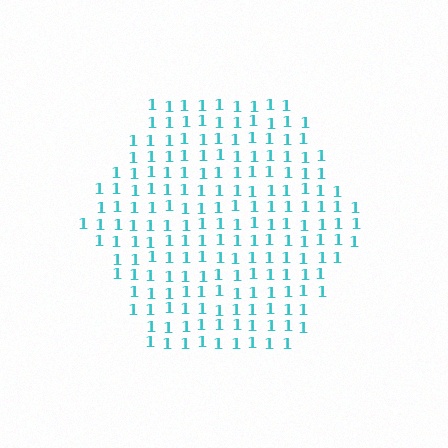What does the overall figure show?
The overall figure shows a hexagon.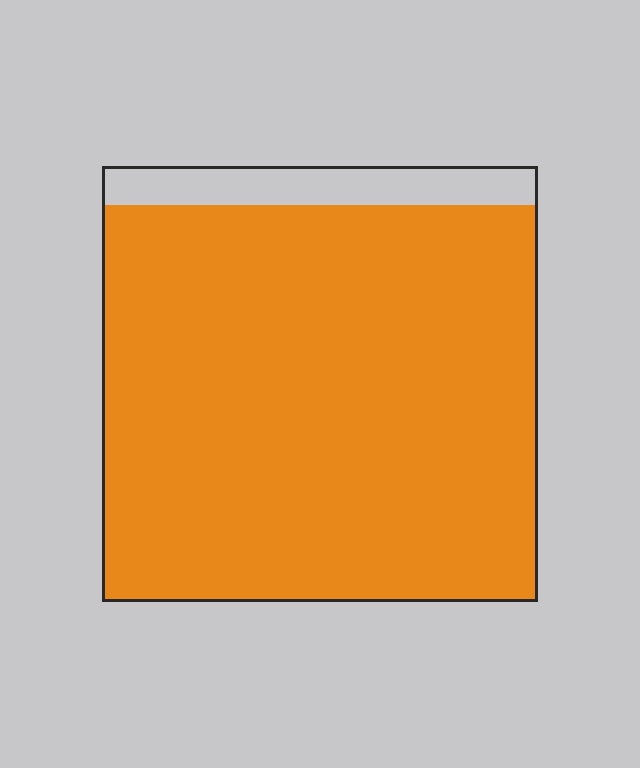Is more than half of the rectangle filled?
Yes.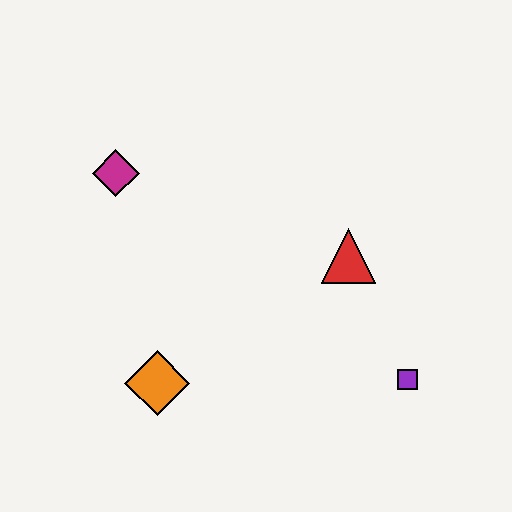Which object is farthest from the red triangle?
The magenta diamond is farthest from the red triangle.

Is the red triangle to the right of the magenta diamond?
Yes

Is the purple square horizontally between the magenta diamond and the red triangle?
No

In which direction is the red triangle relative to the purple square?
The red triangle is above the purple square.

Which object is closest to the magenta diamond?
The orange diamond is closest to the magenta diamond.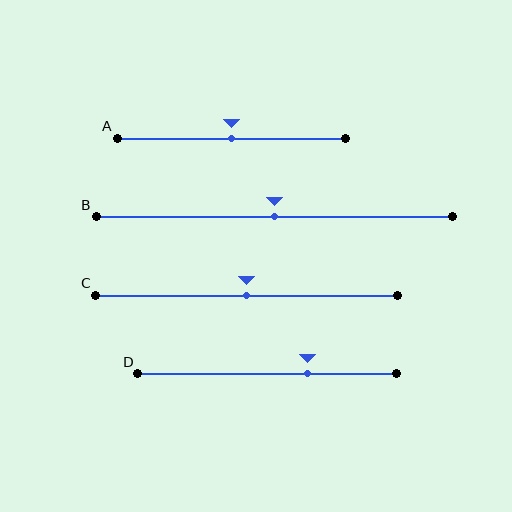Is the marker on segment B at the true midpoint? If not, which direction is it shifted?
Yes, the marker on segment B is at the true midpoint.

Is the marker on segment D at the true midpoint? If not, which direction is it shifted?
No, the marker on segment D is shifted to the right by about 16% of the segment length.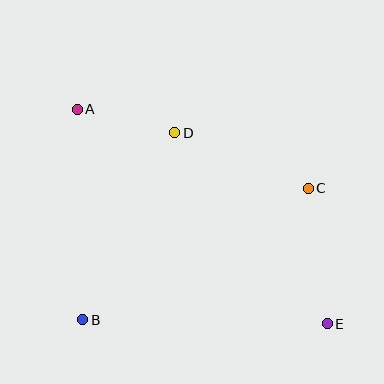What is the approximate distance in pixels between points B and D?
The distance between B and D is approximately 208 pixels.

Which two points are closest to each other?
Points A and D are closest to each other.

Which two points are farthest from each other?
Points A and E are farthest from each other.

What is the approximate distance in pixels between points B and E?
The distance between B and E is approximately 245 pixels.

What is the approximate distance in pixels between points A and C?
The distance between A and C is approximately 244 pixels.